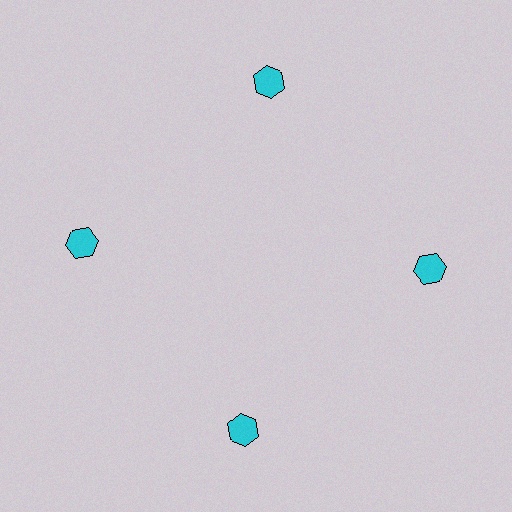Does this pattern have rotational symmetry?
Yes, this pattern has 4-fold rotational symmetry. It looks the same after rotating 90 degrees around the center.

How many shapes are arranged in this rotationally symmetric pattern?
There are 4 shapes, arranged in 4 groups of 1.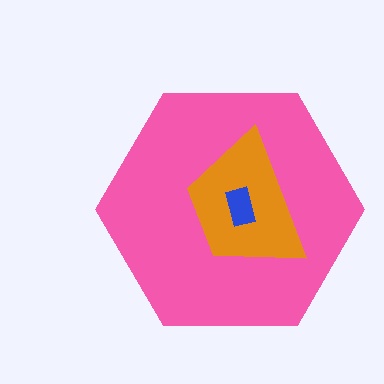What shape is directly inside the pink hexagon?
The orange trapezoid.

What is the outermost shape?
The pink hexagon.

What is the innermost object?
The blue rectangle.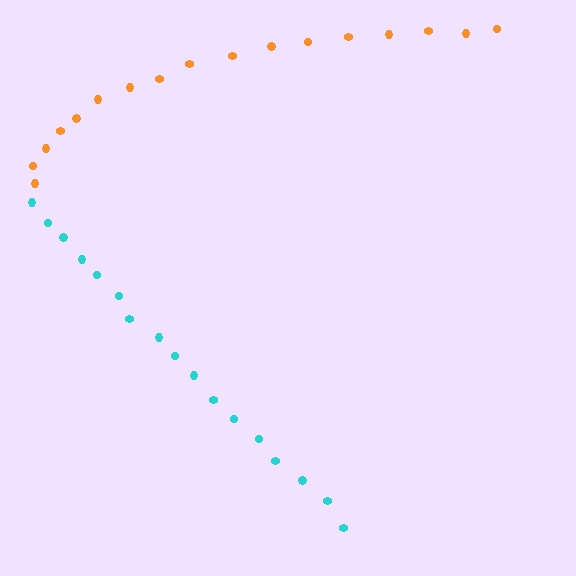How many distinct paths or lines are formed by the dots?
There are 2 distinct paths.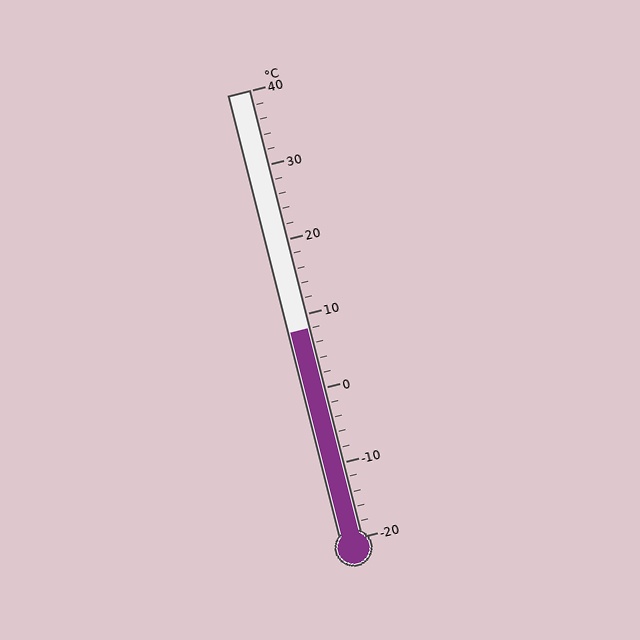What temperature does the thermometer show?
The thermometer shows approximately 8°C.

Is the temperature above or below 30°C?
The temperature is below 30°C.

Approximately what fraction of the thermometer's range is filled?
The thermometer is filled to approximately 45% of its range.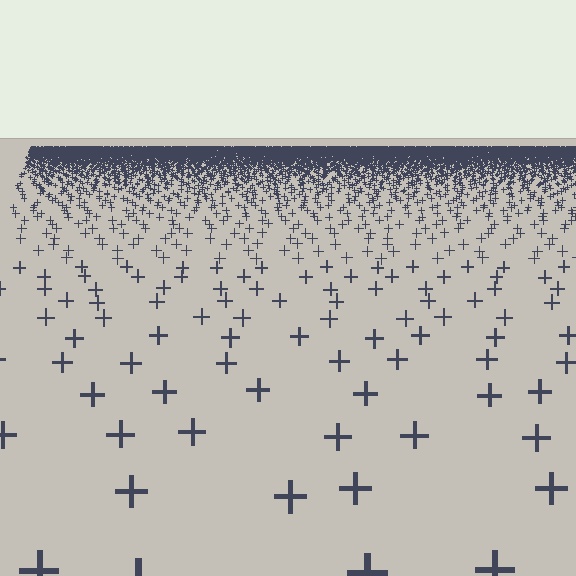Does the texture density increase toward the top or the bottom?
Density increases toward the top.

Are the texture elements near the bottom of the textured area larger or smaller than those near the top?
Larger. Near the bottom, elements are closer to the viewer and appear at a bigger on-screen size.